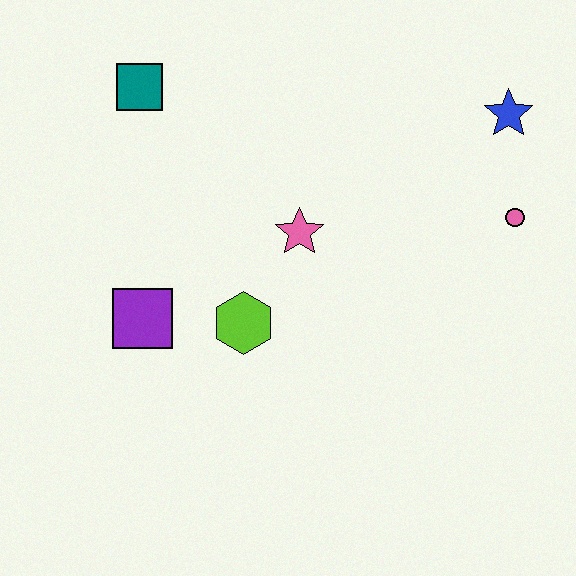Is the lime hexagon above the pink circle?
No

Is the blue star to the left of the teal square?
No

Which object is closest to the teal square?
The pink star is closest to the teal square.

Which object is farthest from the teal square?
The pink circle is farthest from the teal square.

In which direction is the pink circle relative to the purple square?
The pink circle is to the right of the purple square.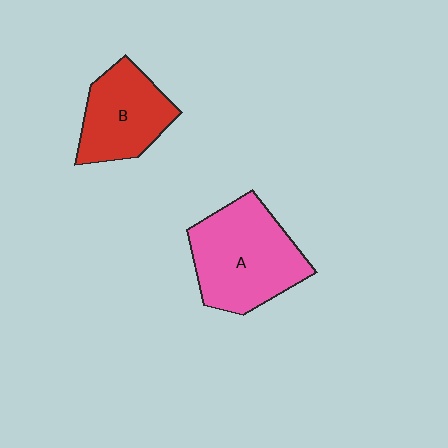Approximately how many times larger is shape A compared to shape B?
Approximately 1.4 times.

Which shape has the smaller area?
Shape B (red).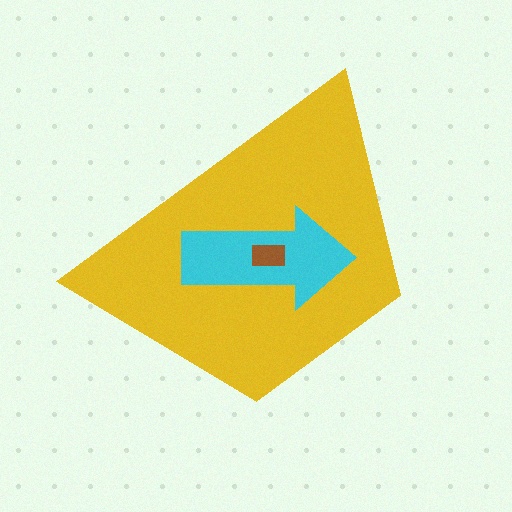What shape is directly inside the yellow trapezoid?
The cyan arrow.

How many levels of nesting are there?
3.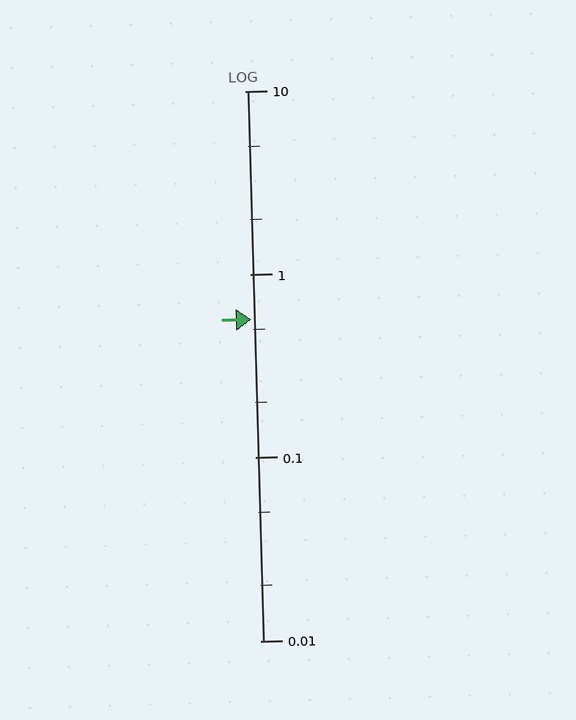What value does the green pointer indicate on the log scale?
The pointer indicates approximately 0.57.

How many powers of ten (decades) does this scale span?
The scale spans 3 decades, from 0.01 to 10.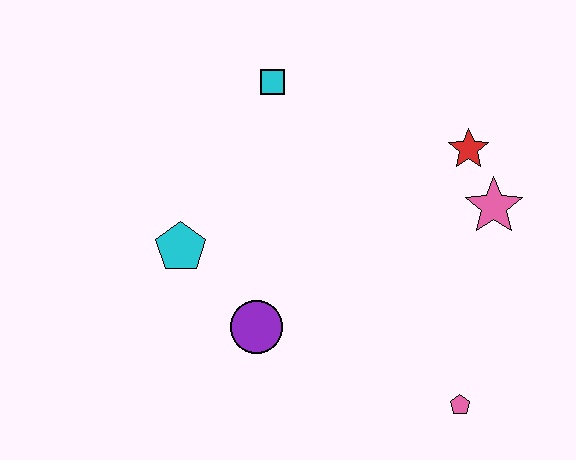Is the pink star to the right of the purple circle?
Yes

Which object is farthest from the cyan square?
The pink pentagon is farthest from the cyan square.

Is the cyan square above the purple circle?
Yes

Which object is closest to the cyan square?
The cyan pentagon is closest to the cyan square.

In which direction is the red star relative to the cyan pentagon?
The red star is to the right of the cyan pentagon.